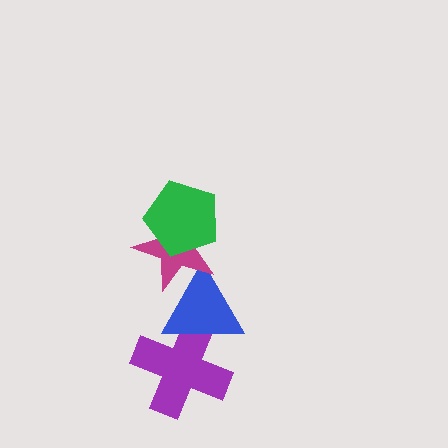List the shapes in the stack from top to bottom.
From top to bottom: the green pentagon, the magenta star, the blue triangle, the purple cross.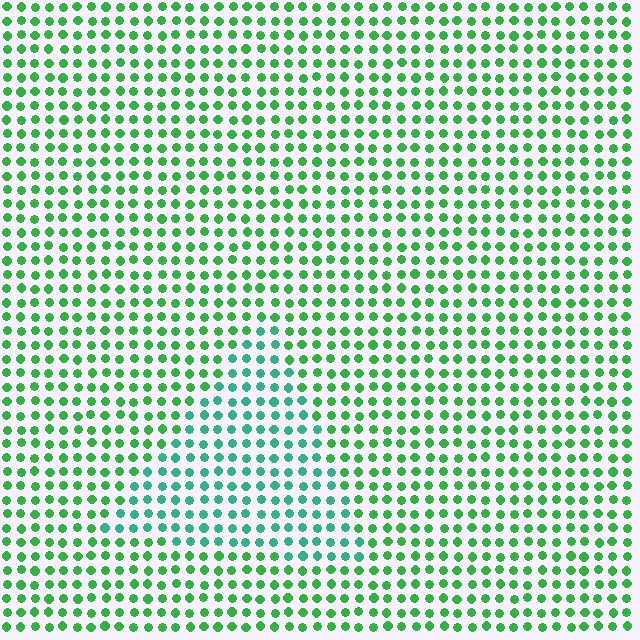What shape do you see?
I see a triangle.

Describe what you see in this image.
The image is filled with small green elements in a uniform arrangement. A triangle-shaped region is visible where the elements are tinted to a slightly different hue, forming a subtle color boundary.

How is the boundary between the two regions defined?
The boundary is defined purely by a slight shift in hue (about 32 degrees). Spacing, size, and orientation are identical on both sides.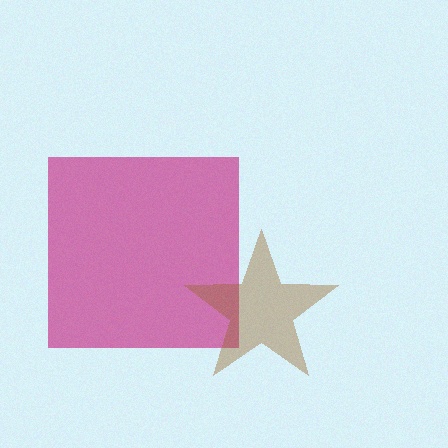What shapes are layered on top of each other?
The layered shapes are: a magenta square, a brown star.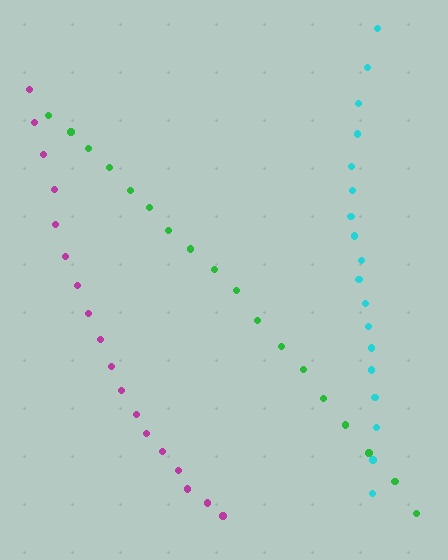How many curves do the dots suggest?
There are 3 distinct paths.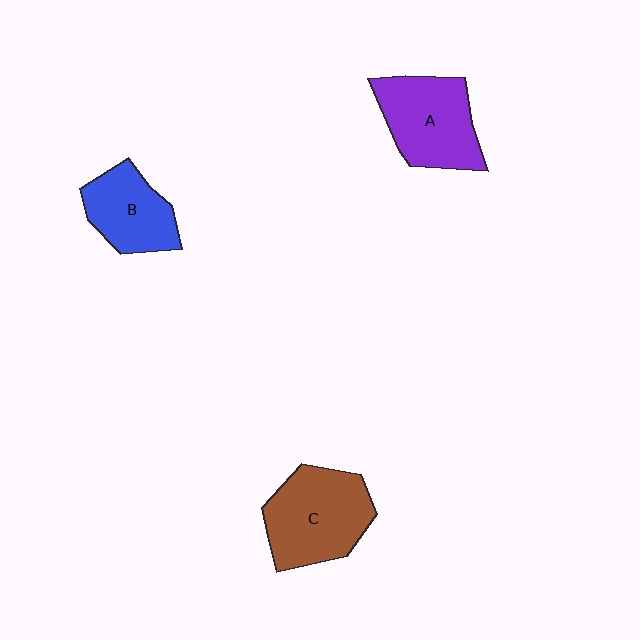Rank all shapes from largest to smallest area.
From largest to smallest: C (brown), A (purple), B (blue).